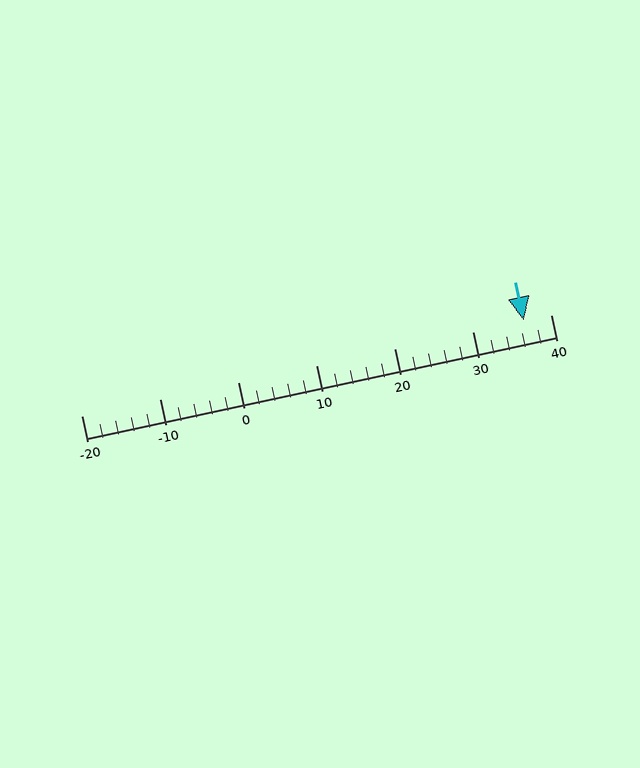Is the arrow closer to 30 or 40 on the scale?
The arrow is closer to 40.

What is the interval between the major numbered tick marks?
The major tick marks are spaced 10 units apart.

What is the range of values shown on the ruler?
The ruler shows values from -20 to 40.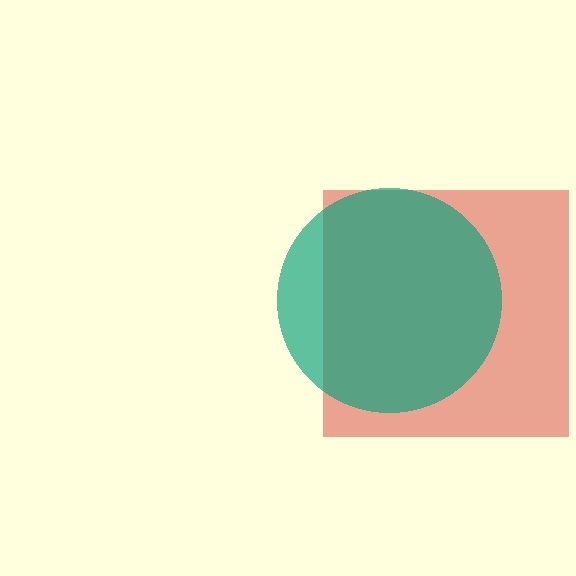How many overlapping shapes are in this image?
There are 2 overlapping shapes in the image.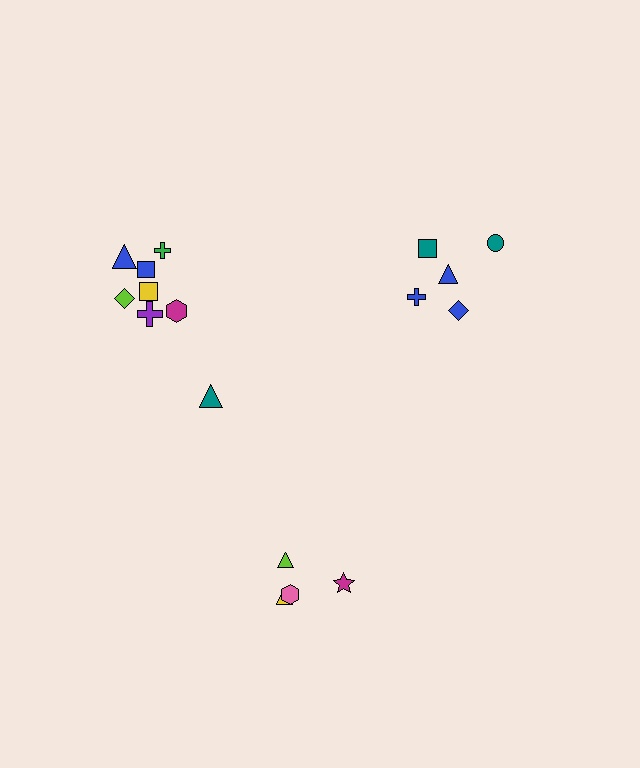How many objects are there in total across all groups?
There are 17 objects.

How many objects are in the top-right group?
There are 5 objects.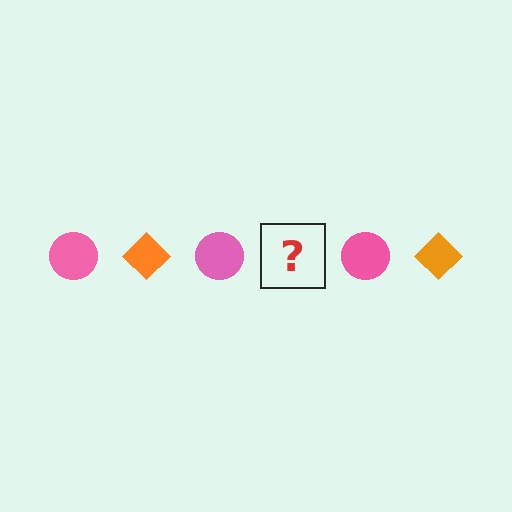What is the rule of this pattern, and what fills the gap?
The rule is that the pattern alternates between pink circle and orange diamond. The gap should be filled with an orange diamond.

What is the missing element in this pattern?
The missing element is an orange diamond.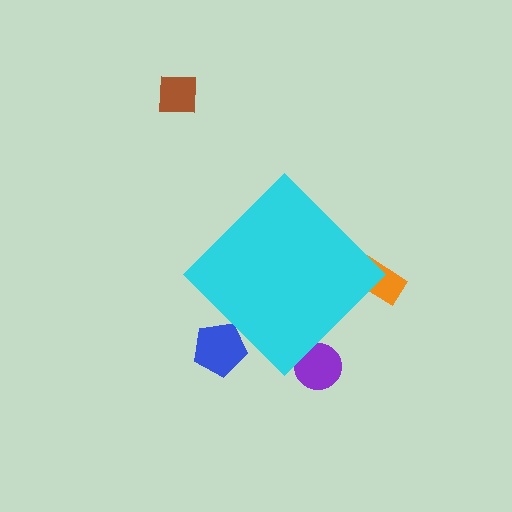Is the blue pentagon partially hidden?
Yes, the blue pentagon is partially hidden behind the cyan diamond.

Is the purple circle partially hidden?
Yes, the purple circle is partially hidden behind the cyan diamond.